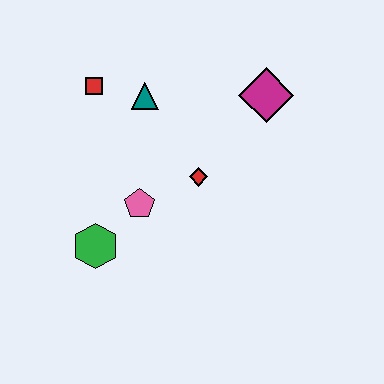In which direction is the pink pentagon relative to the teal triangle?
The pink pentagon is below the teal triangle.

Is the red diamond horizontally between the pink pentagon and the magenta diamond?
Yes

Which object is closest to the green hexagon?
The pink pentagon is closest to the green hexagon.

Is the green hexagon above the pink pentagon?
No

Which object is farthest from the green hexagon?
The magenta diamond is farthest from the green hexagon.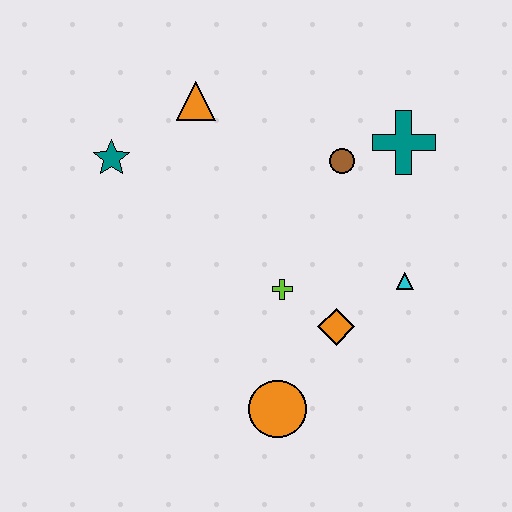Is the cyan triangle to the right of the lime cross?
Yes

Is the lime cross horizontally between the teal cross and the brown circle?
No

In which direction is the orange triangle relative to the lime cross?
The orange triangle is above the lime cross.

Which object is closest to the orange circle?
The orange diamond is closest to the orange circle.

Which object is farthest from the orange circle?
The orange triangle is farthest from the orange circle.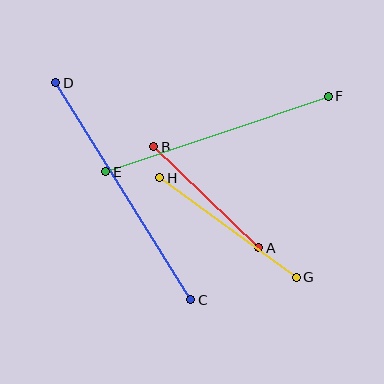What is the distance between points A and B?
The distance is approximately 146 pixels.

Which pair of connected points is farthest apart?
Points C and D are farthest apart.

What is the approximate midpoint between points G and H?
The midpoint is at approximately (228, 228) pixels.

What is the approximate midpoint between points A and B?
The midpoint is at approximately (206, 197) pixels.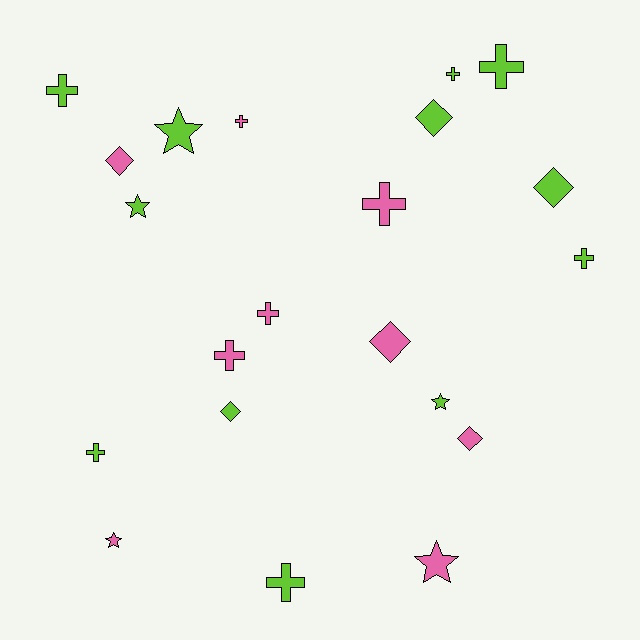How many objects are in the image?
There are 21 objects.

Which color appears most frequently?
Lime, with 12 objects.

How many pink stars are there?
There are 2 pink stars.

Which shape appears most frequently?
Cross, with 10 objects.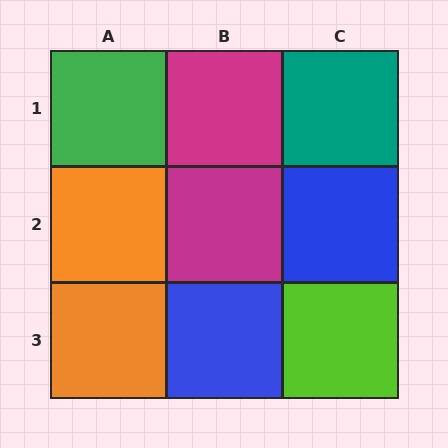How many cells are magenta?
2 cells are magenta.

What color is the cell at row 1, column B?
Magenta.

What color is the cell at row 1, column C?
Teal.